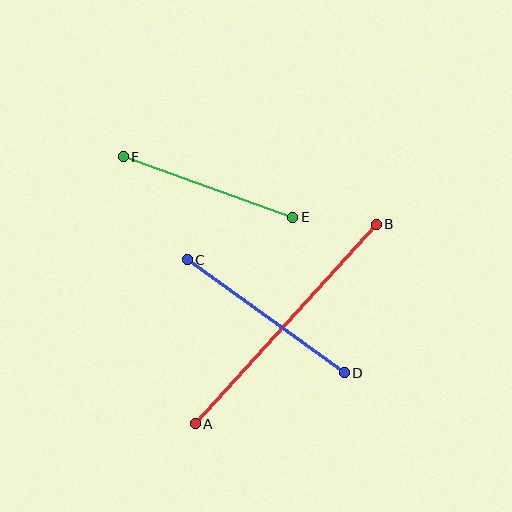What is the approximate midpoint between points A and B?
The midpoint is at approximately (286, 324) pixels.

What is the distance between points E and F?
The distance is approximately 180 pixels.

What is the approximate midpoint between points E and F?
The midpoint is at approximately (208, 187) pixels.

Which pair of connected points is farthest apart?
Points A and B are farthest apart.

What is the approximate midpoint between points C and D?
The midpoint is at approximately (266, 316) pixels.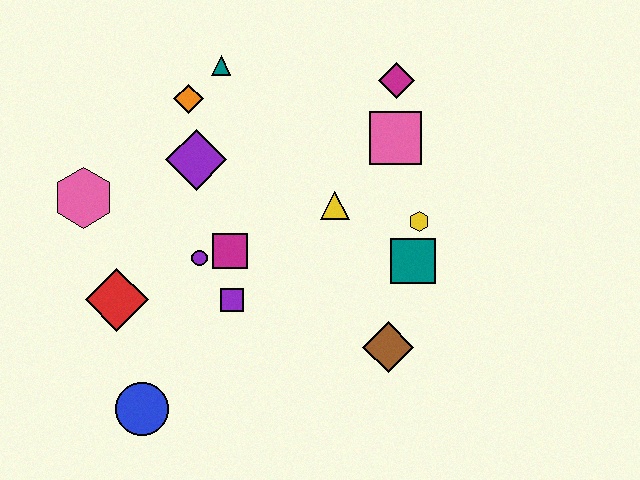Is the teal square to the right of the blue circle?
Yes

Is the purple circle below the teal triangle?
Yes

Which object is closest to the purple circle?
The magenta square is closest to the purple circle.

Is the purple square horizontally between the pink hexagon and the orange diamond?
No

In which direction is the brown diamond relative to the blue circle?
The brown diamond is to the right of the blue circle.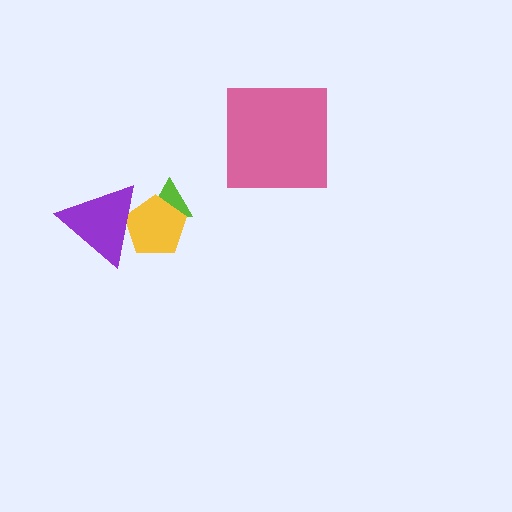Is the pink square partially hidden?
No, no other shape covers it.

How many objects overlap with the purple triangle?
1 object overlaps with the purple triangle.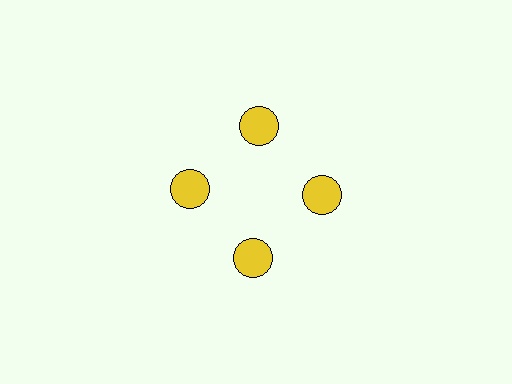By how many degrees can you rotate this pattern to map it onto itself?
The pattern maps onto itself every 90 degrees of rotation.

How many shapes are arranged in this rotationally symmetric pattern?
There are 4 shapes, arranged in 4 groups of 1.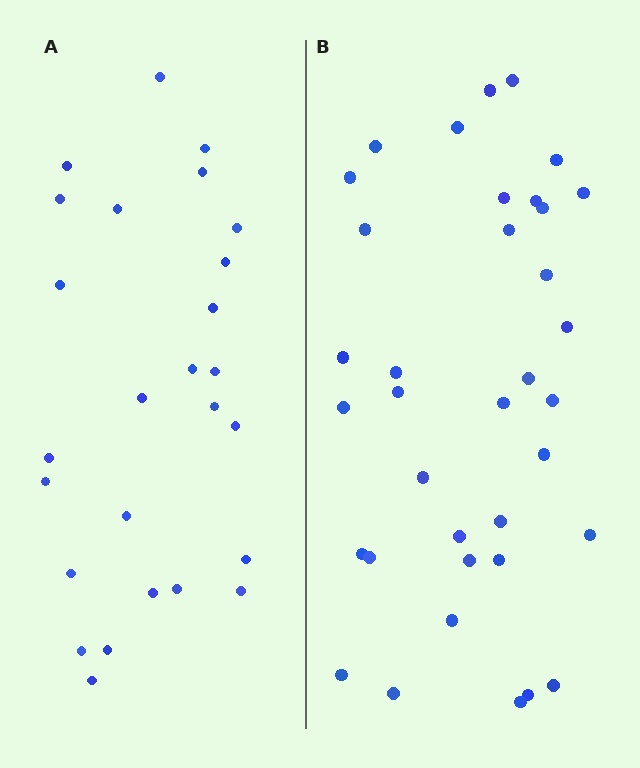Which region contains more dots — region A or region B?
Region B (the right region) has more dots.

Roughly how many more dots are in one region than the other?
Region B has roughly 10 or so more dots than region A.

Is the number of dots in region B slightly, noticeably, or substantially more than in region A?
Region B has noticeably more, but not dramatically so. The ratio is roughly 1.4 to 1.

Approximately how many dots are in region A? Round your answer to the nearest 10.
About 30 dots. (The exact count is 26, which rounds to 30.)